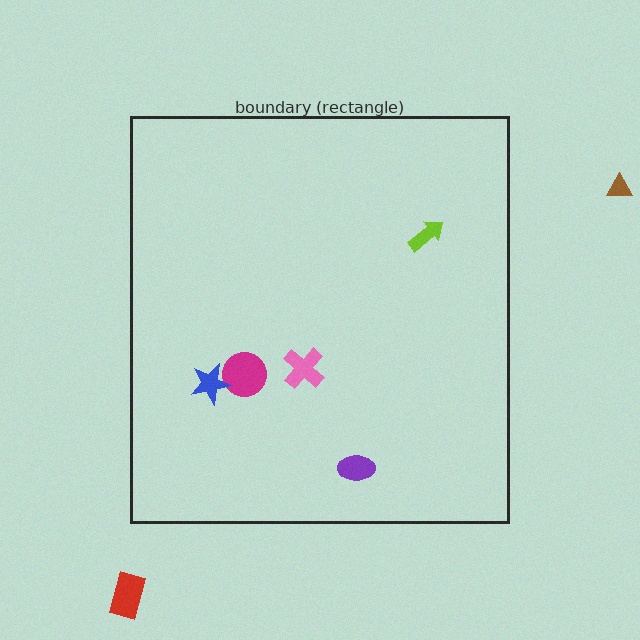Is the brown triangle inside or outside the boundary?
Outside.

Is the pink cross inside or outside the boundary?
Inside.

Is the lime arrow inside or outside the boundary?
Inside.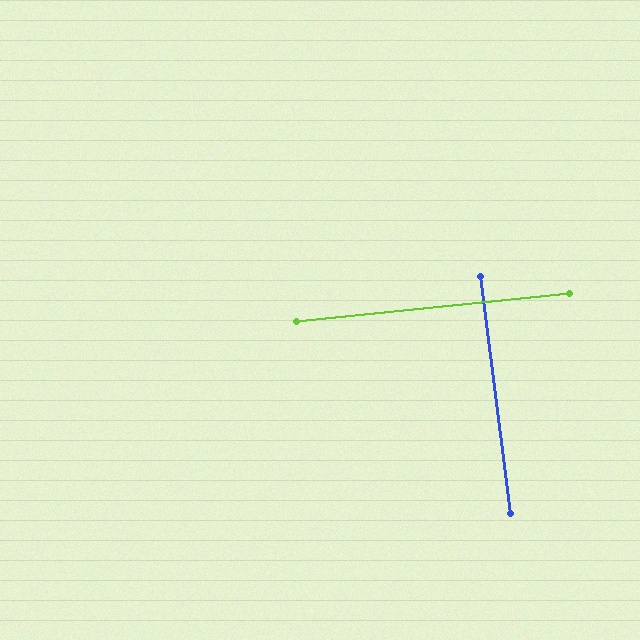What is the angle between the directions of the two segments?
Approximately 88 degrees.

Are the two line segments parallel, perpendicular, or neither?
Perpendicular — they meet at approximately 88°.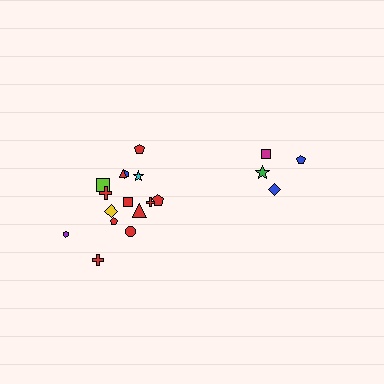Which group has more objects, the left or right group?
The left group.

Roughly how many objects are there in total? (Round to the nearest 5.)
Roughly 20 objects in total.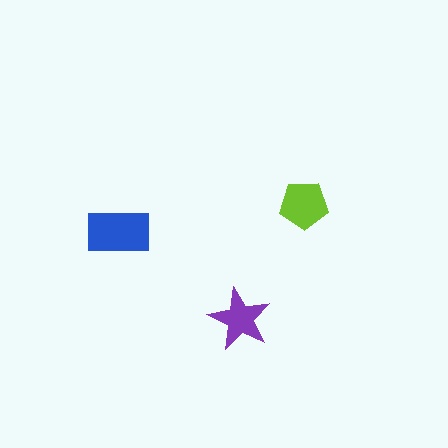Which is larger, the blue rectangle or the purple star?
The blue rectangle.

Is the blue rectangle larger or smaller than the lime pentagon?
Larger.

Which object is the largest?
The blue rectangle.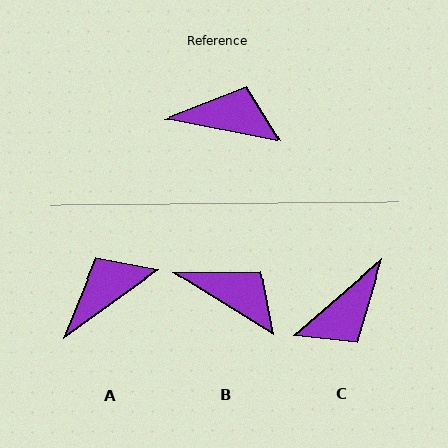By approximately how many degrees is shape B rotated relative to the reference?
Approximately 21 degrees clockwise.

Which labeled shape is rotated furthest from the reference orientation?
C, about 128 degrees away.